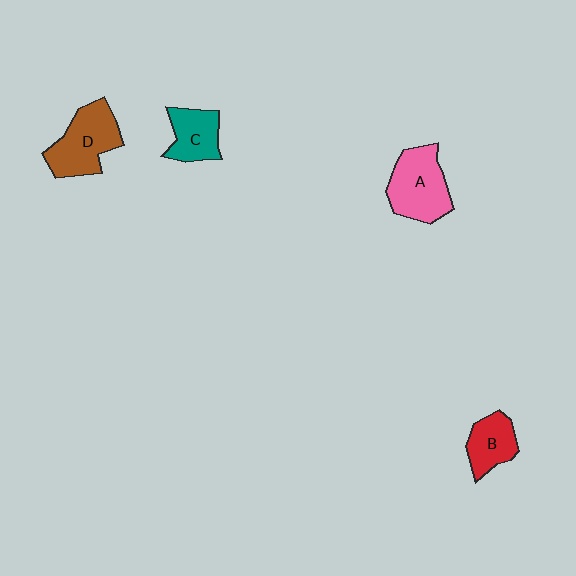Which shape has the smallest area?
Shape B (red).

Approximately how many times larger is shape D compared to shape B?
Approximately 1.6 times.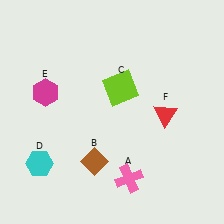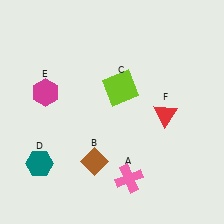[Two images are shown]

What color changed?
The hexagon (D) changed from cyan in Image 1 to teal in Image 2.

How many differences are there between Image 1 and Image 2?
There is 1 difference between the two images.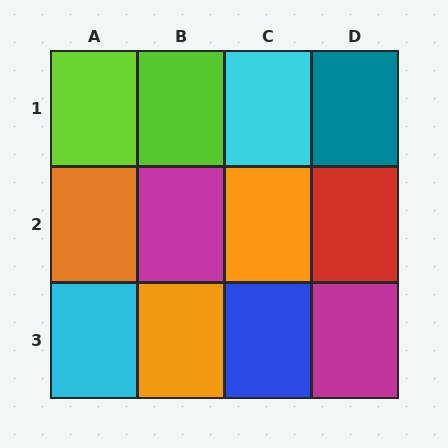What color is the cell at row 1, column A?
Lime.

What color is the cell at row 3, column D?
Magenta.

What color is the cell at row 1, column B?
Lime.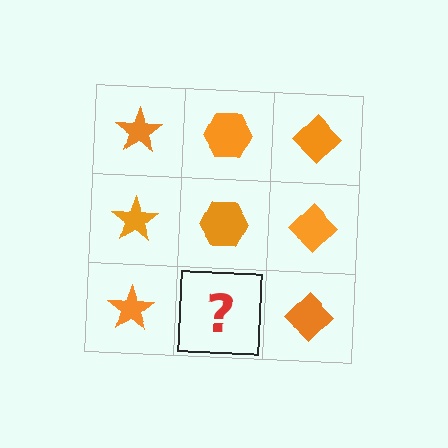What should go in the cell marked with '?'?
The missing cell should contain an orange hexagon.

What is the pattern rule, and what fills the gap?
The rule is that each column has a consistent shape. The gap should be filled with an orange hexagon.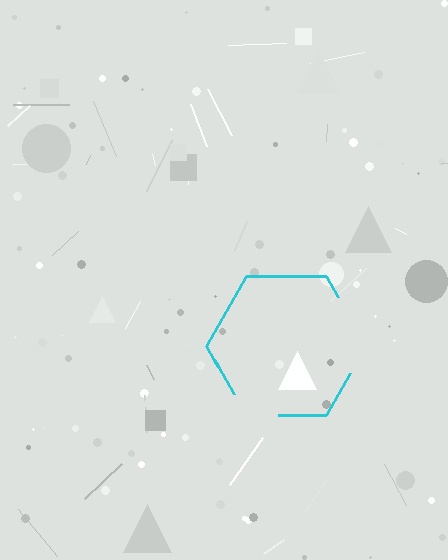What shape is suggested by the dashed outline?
The dashed outline suggests a hexagon.